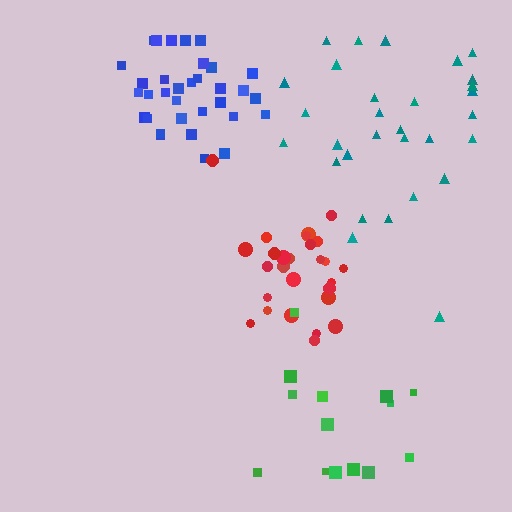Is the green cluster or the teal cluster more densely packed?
Teal.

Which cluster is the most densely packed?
Blue.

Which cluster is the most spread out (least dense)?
Green.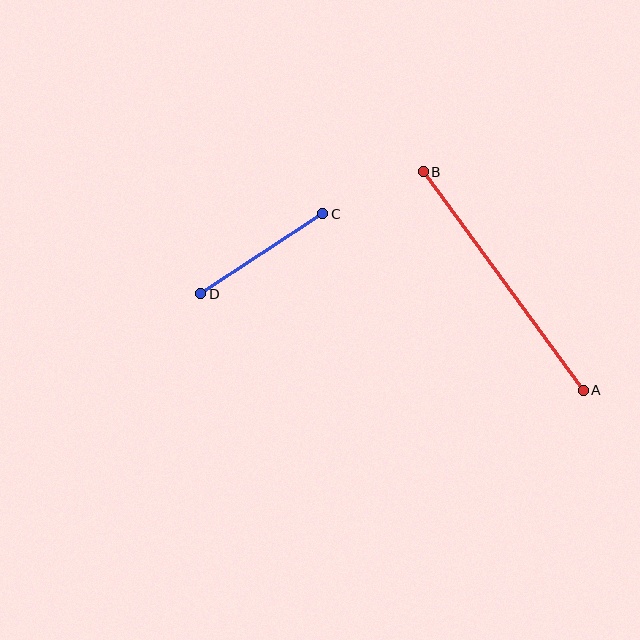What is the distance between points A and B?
The distance is approximately 271 pixels.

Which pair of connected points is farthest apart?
Points A and B are farthest apart.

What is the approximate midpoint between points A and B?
The midpoint is at approximately (503, 281) pixels.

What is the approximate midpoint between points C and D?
The midpoint is at approximately (262, 254) pixels.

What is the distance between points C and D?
The distance is approximately 146 pixels.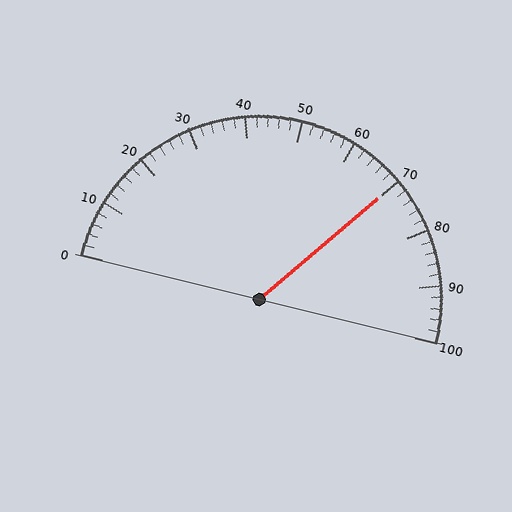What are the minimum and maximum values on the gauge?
The gauge ranges from 0 to 100.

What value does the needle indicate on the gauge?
The needle indicates approximately 70.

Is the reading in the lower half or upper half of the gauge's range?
The reading is in the upper half of the range (0 to 100).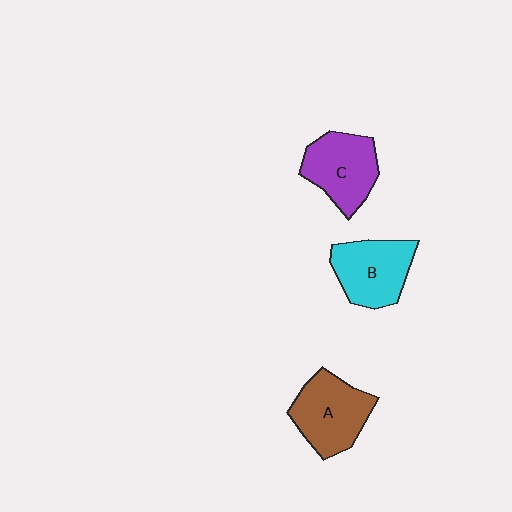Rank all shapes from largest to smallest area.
From largest to smallest: A (brown), C (purple), B (cyan).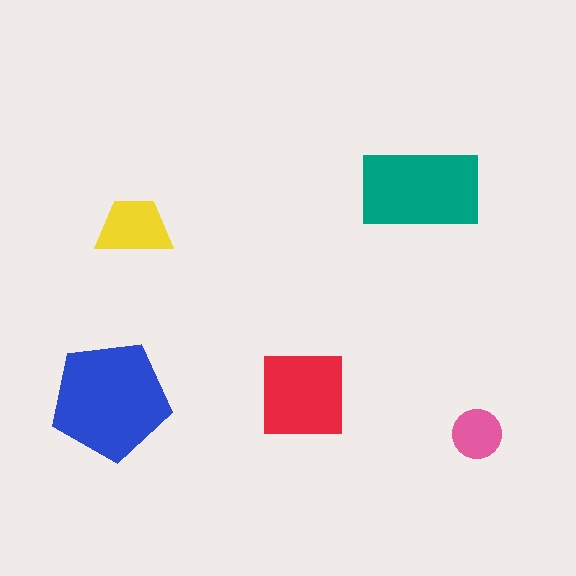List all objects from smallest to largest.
The pink circle, the yellow trapezoid, the red square, the teal rectangle, the blue pentagon.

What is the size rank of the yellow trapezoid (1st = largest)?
4th.